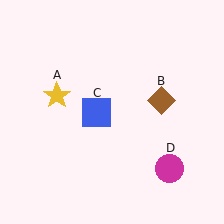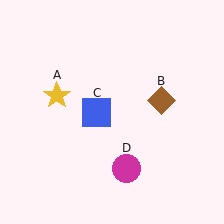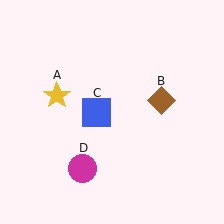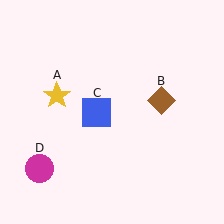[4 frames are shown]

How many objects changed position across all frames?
1 object changed position: magenta circle (object D).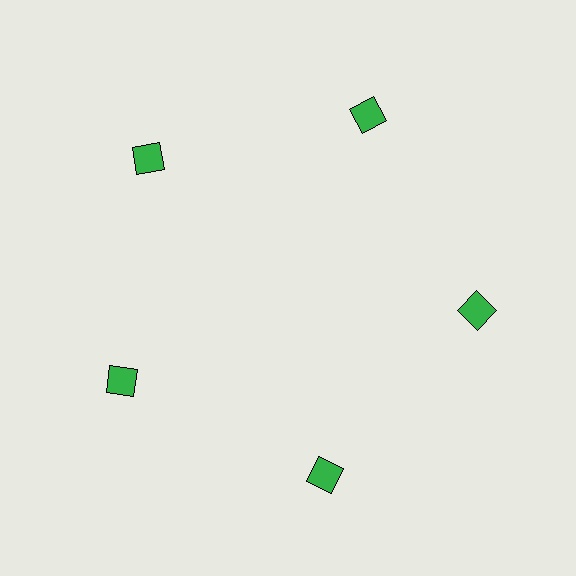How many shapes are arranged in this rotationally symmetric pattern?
There are 5 shapes, arranged in 5 groups of 1.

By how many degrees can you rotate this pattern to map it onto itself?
The pattern maps onto itself every 72 degrees of rotation.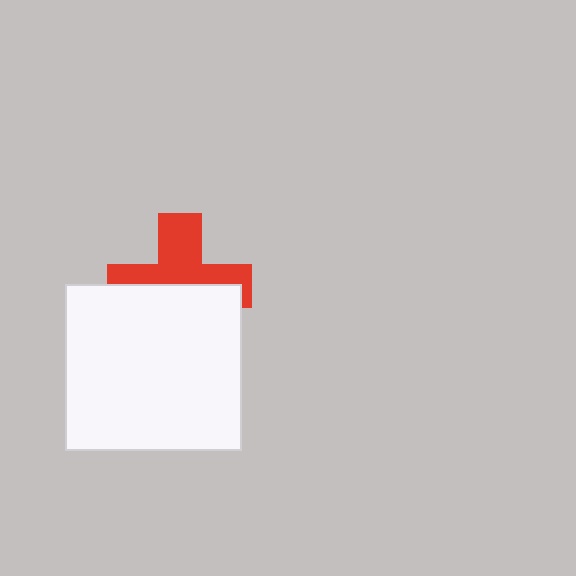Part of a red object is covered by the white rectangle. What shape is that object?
It is a cross.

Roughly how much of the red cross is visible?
About half of it is visible (roughly 50%).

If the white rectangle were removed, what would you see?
You would see the complete red cross.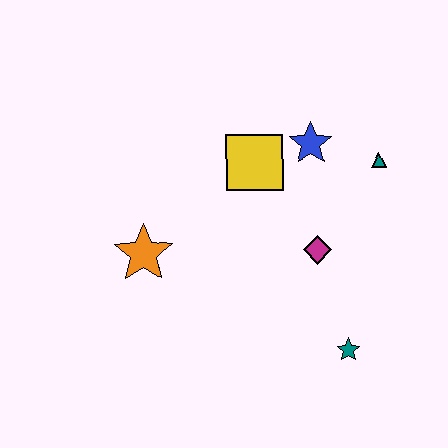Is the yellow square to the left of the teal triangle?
Yes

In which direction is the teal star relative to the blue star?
The teal star is below the blue star.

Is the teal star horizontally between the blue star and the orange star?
No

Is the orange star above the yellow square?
No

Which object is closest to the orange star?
The yellow square is closest to the orange star.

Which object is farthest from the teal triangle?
The orange star is farthest from the teal triangle.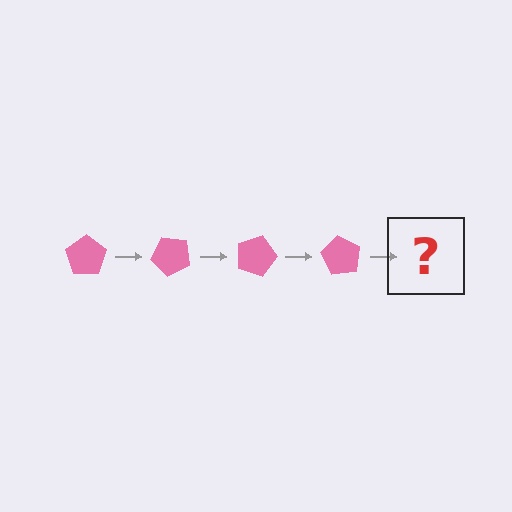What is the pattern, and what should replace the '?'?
The pattern is that the pentagon rotates 45 degrees each step. The '?' should be a pink pentagon rotated 180 degrees.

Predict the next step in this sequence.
The next step is a pink pentagon rotated 180 degrees.